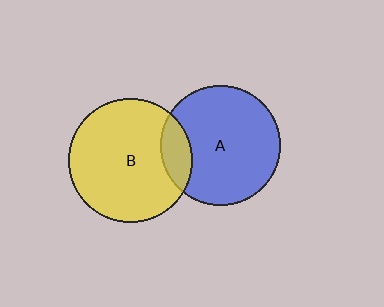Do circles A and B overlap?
Yes.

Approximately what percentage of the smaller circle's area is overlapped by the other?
Approximately 15%.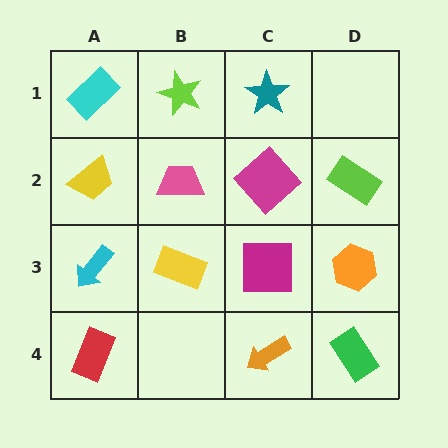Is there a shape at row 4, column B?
No, that cell is empty.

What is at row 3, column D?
An orange hexagon.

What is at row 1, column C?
A teal star.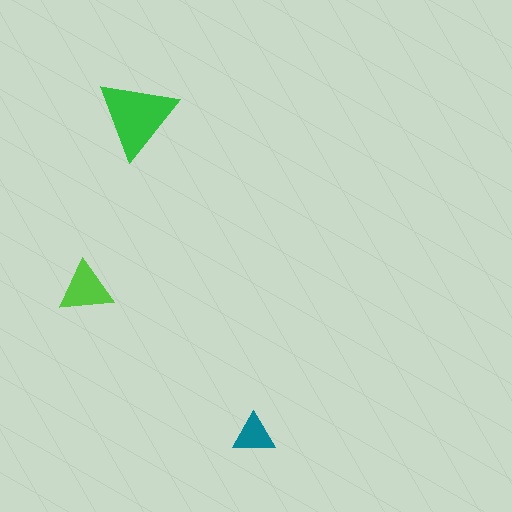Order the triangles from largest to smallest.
the green one, the lime one, the teal one.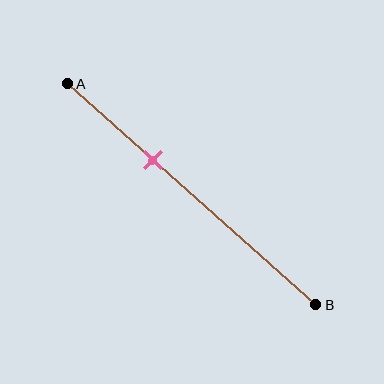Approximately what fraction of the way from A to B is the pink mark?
The pink mark is approximately 35% of the way from A to B.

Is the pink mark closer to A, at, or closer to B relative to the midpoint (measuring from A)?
The pink mark is closer to point A than the midpoint of segment AB.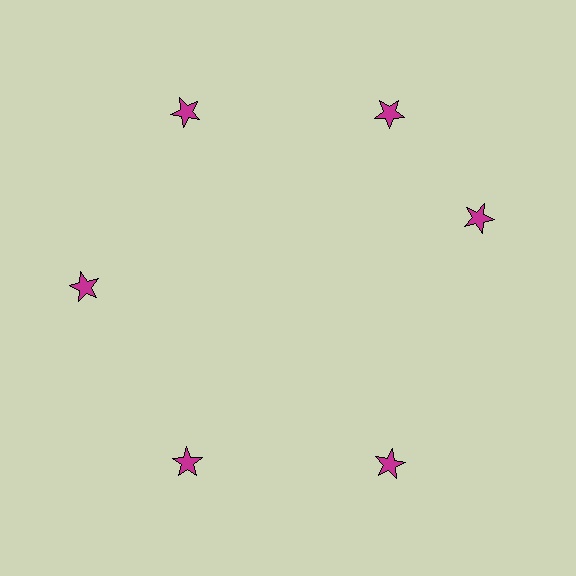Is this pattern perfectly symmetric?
No. The 6 magenta stars are arranged in a ring, but one element near the 3 o'clock position is rotated out of alignment along the ring, breaking the 6-fold rotational symmetry.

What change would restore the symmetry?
The symmetry would be restored by rotating it back into even spacing with its neighbors so that all 6 stars sit at equal angles and equal distance from the center.